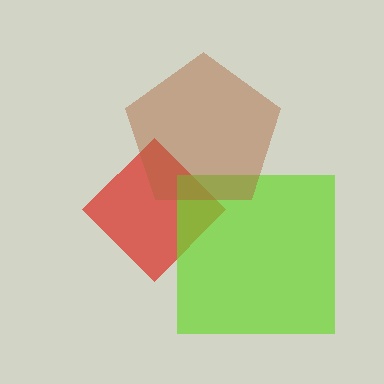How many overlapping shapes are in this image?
There are 3 overlapping shapes in the image.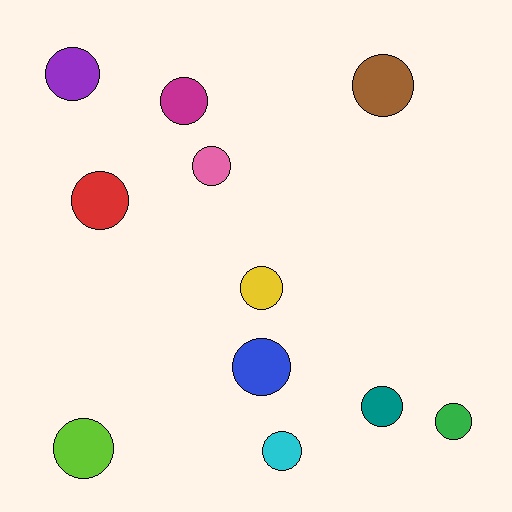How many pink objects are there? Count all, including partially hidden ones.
There is 1 pink object.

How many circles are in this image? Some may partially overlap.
There are 11 circles.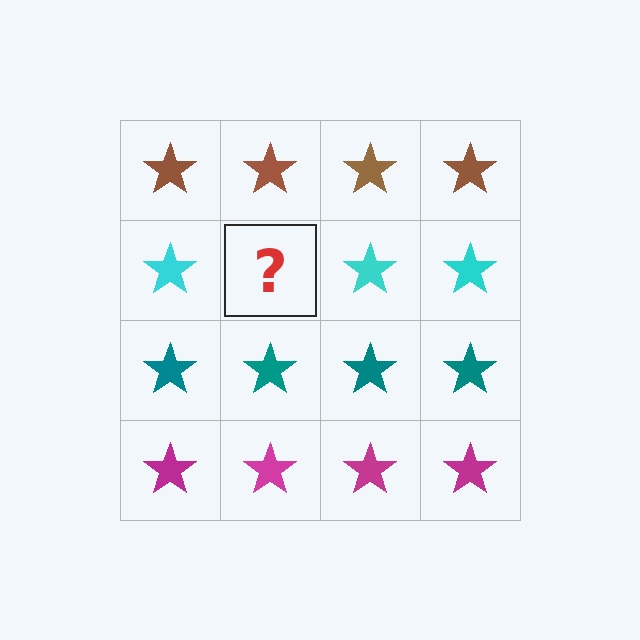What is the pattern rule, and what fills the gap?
The rule is that each row has a consistent color. The gap should be filled with a cyan star.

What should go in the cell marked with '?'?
The missing cell should contain a cyan star.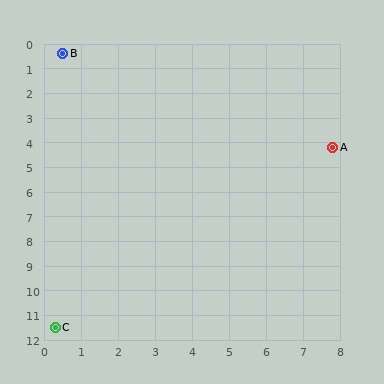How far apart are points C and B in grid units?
Points C and B are about 11.1 grid units apart.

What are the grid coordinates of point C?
Point C is at approximately (0.3, 11.5).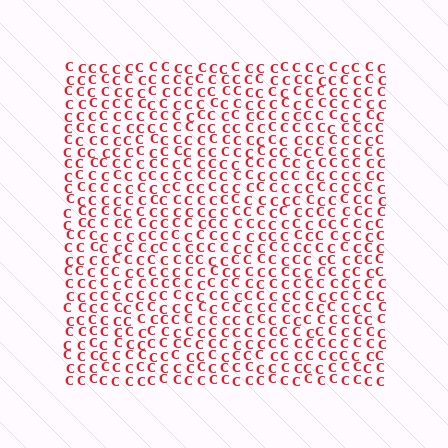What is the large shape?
The large shape is a square.